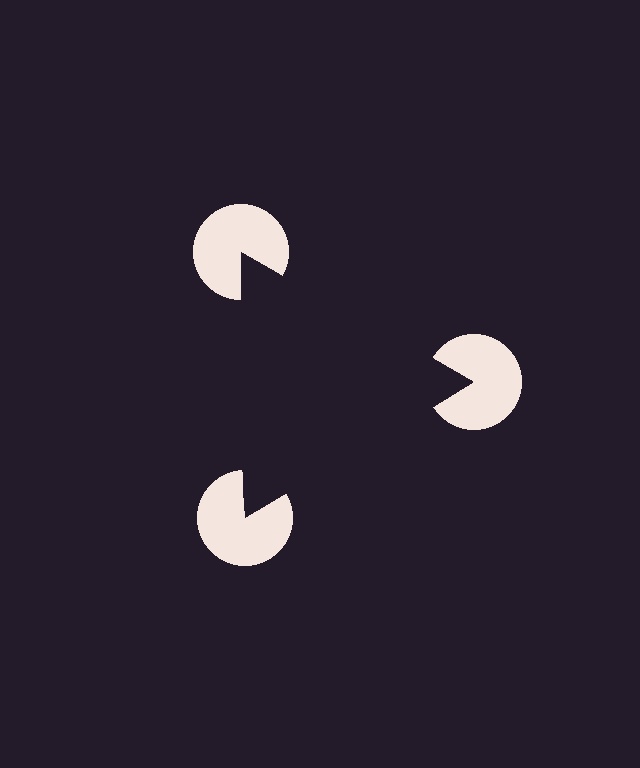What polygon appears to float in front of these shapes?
An illusory triangle — its edges are inferred from the aligned wedge cuts in the pac-man discs, not physically drawn.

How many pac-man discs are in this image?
There are 3 — one at each vertex of the illusory triangle.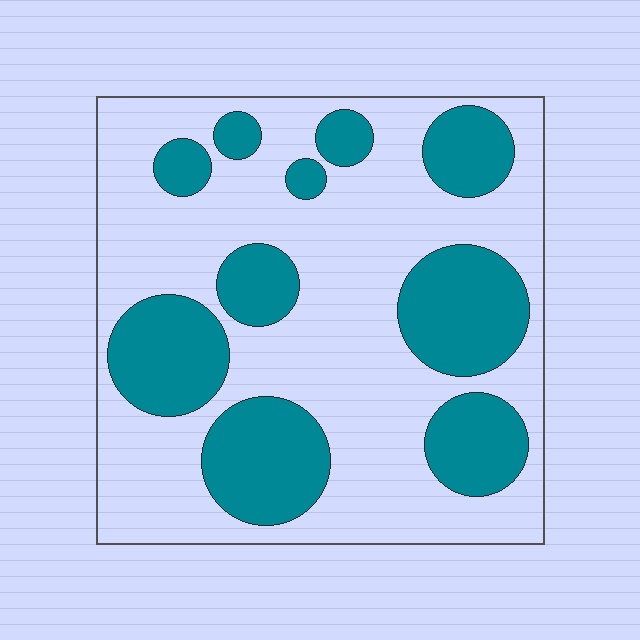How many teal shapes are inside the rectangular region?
10.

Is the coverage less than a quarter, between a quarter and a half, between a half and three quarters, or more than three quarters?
Between a quarter and a half.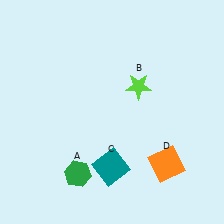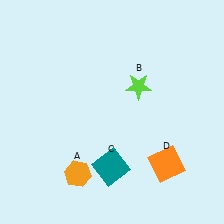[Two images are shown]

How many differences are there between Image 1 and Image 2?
There is 1 difference between the two images.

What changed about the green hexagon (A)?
In Image 1, A is green. In Image 2, it changed to orange.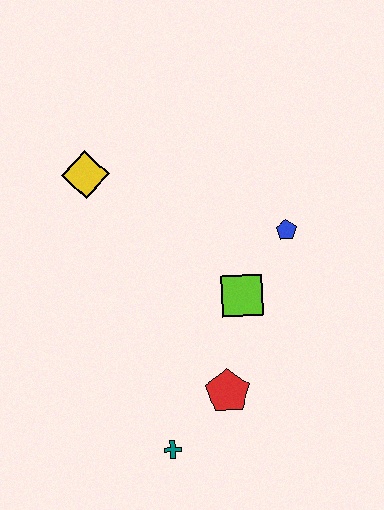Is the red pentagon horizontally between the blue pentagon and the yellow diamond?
Yes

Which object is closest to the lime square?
The blue pentagon is closest to the lime square.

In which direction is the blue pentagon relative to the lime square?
The blue pentagon is above the lime square.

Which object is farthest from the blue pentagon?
The teal cross is farthest from the blue pentagon.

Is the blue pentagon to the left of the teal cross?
No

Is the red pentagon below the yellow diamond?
Yes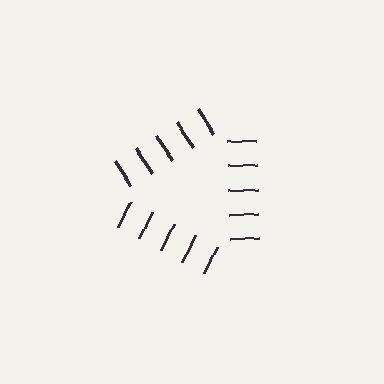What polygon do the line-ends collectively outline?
An illusory triangle — the line segments terminate on its edges but no continuous stroke is drawn.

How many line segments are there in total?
15 — 5 along each of the 3 edges.